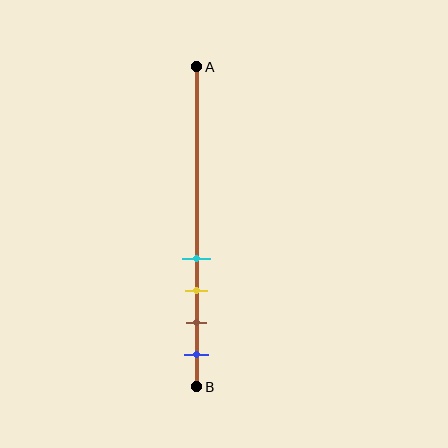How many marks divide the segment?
There are 4 marks dividing the segment.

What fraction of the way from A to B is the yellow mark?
The yellow mark is approximately 70% (0.7) of the way from A to B.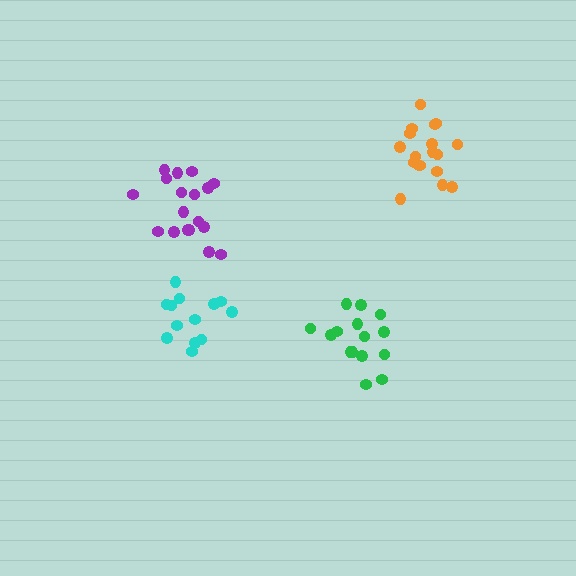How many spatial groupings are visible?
There are 4 spatial groupings.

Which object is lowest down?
The green cluster is bottommost.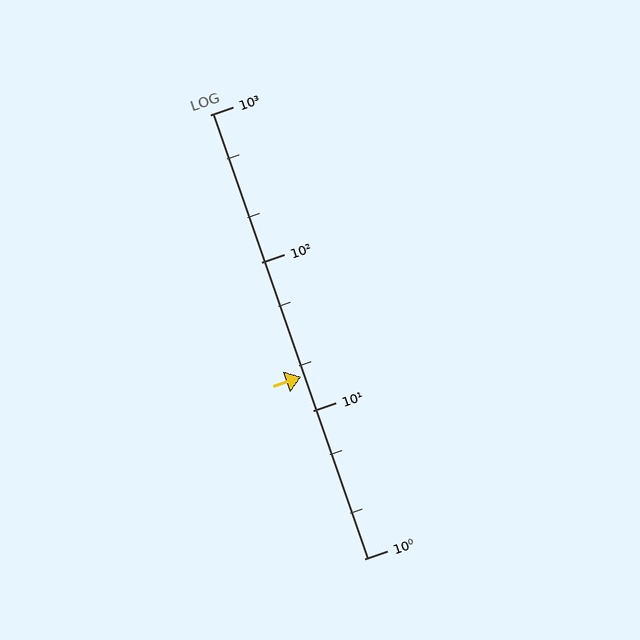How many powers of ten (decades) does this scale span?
The scale spans 3 decades, from 1 to 1000.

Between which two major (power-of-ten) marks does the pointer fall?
The pointer is between 10 and 100.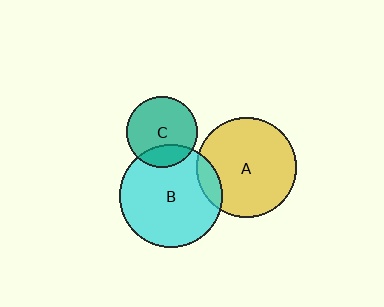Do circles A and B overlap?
Yes.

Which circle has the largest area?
Circle B (cyan).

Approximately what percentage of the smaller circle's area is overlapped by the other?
Approximately 10%.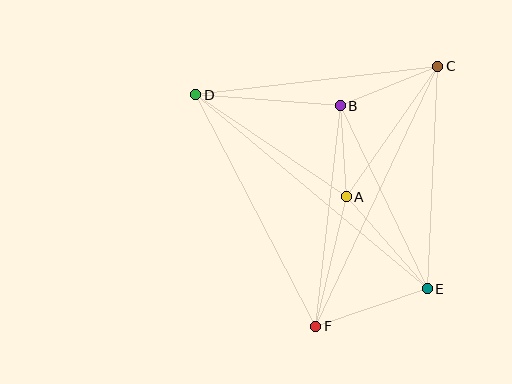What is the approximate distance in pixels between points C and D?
The distance between C and D is approximately 244 pixels.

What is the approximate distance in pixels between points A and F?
The distance between A and F is approximately 133 pixels.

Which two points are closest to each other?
Points A and B are closest to each other.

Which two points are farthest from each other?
Points D and E are farthest from each other.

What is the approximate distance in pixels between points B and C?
The distance between B and C is approximately 105 pixels.